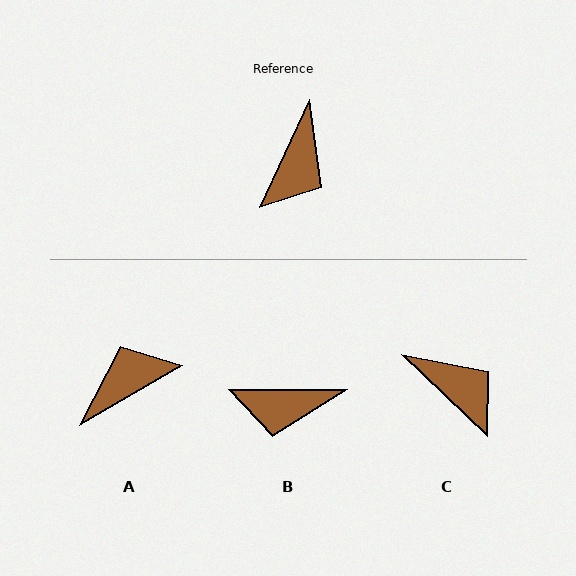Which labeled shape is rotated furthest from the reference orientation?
A, about 145 degrees away.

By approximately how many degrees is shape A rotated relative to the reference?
Approximately 145 degrees counter-clockwise.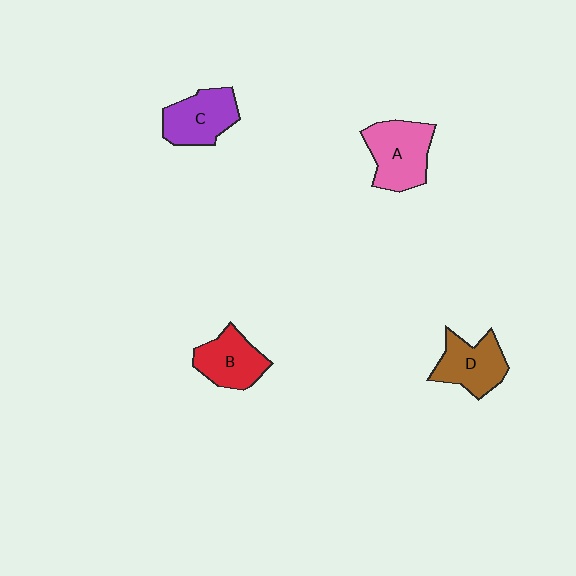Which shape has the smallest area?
Shape B (red).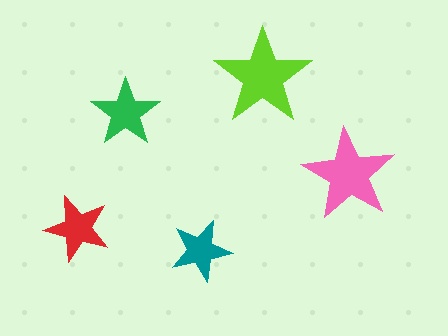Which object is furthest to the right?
The pink star is rightmost.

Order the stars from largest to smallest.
the lime one, the pink one, the green one, the red one, the teal one.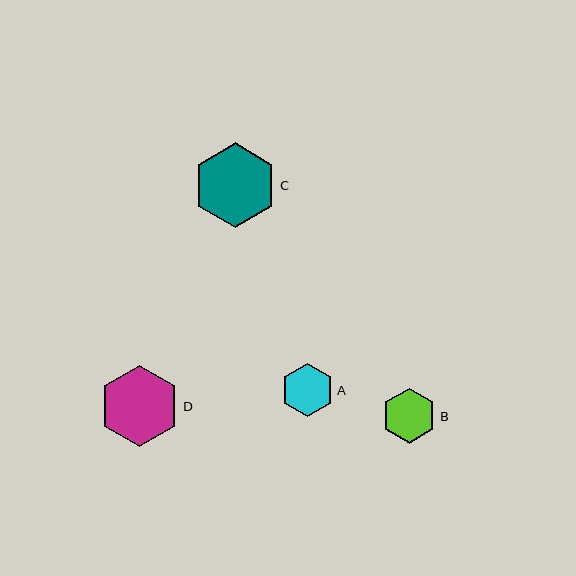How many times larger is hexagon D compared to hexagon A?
Hexagon D is approximately 1.5 times the size of hexagon A.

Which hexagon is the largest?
Hexagon C is the largest with a size of approximately 85 pixels.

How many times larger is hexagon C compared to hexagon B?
Hexagon C is approximately 1.5 times the size of hexagon B.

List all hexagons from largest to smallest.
From largest to smallest: C, D, B, A.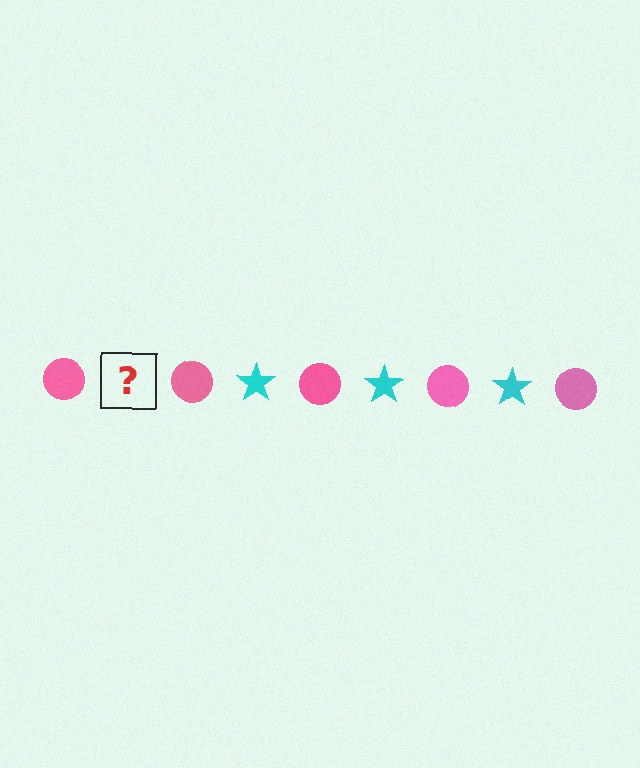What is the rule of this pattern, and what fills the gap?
The rule is that the pattern alternates between pink circle and cyan star. The gap should be filled with a cyan star.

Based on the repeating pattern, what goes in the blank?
The blank should be a cyan star.